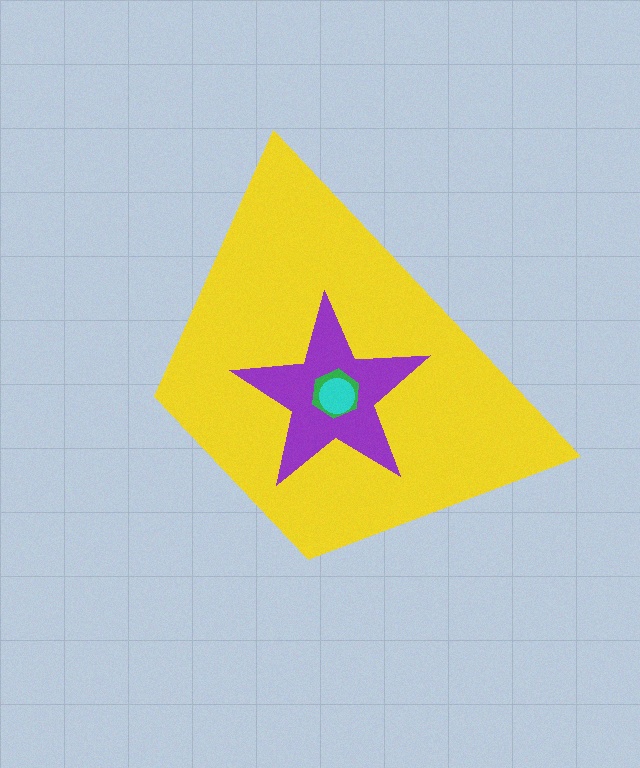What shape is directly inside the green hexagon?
The cyan circle.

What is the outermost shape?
The yellow trapezoid.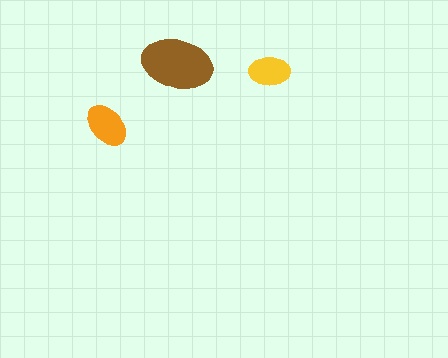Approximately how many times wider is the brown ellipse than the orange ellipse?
About 1.5 times wider.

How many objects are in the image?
There are 3 objects in the image.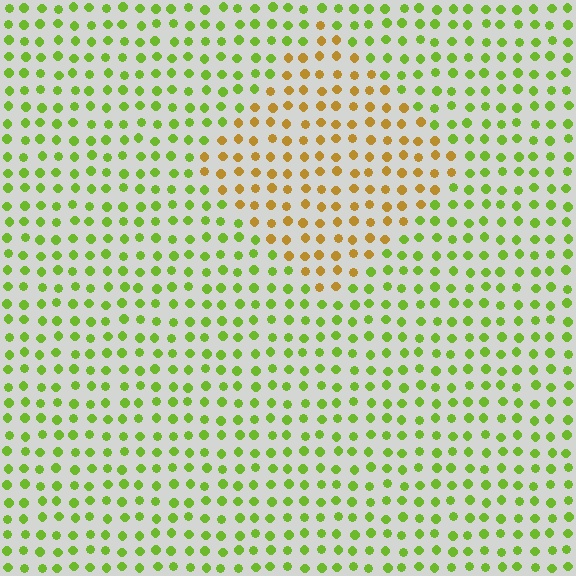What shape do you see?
I see a diamond.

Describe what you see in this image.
The image is filled with small lime elements in a uniform arrangement. A diamond-shaped region is visible where the elements are tinted to a slightly different hue, forming a subtle color boundary.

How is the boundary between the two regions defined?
The boundary is defined purely by a slight shift in hue (about 51 degrees). Spacing, size, and orientation are identical on both sides.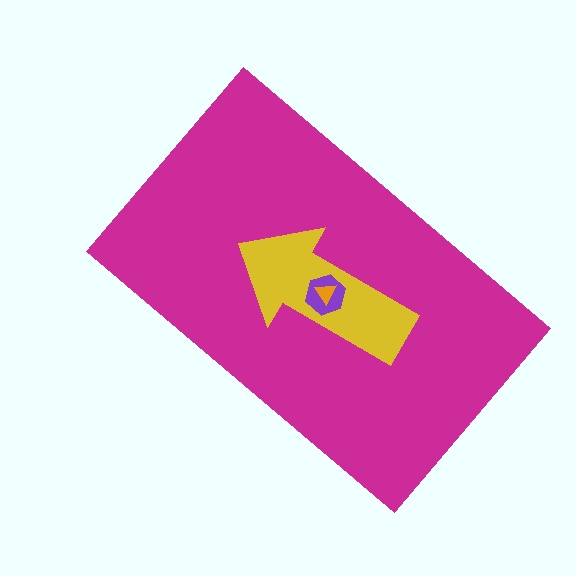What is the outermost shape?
The magenta rectangle.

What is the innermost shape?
The orange triangle.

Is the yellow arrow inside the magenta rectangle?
Yes.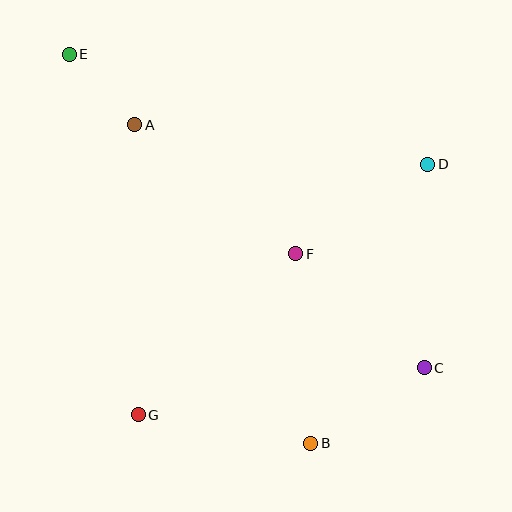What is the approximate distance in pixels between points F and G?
The distance between F and G is approximately 225 pixels.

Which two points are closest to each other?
Points A and E are closest to each other.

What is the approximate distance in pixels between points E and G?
The distance between E and G is approximately 367 pixels.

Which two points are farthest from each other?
Points C and E are farthest from each other.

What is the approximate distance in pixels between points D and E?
The distance between D and E is approximately 375 pixels.